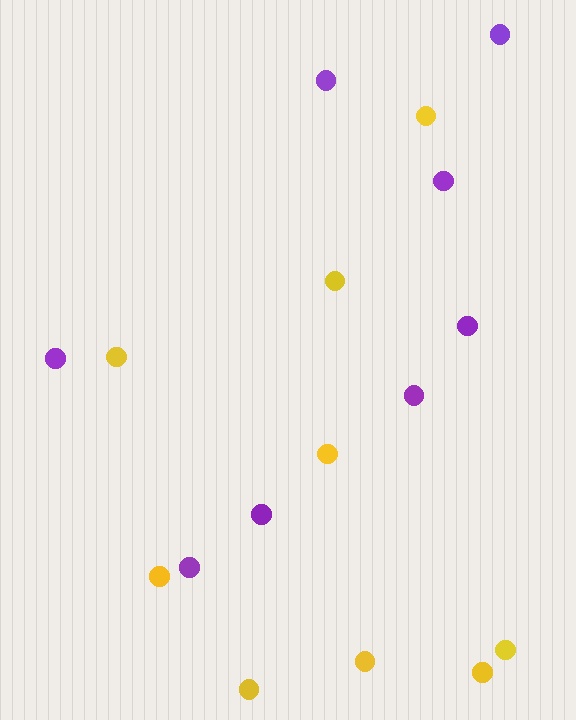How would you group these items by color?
There are 2 groups: one group of purple circles (8) and one group of yellow circles (9).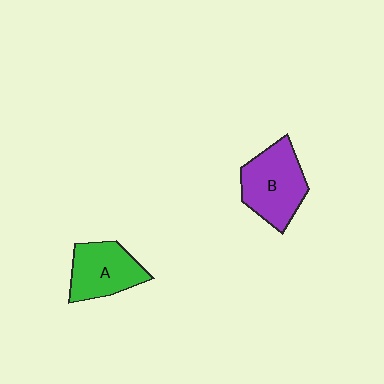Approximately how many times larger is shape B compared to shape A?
Approximately 1.2 times.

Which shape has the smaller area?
Shape A (green).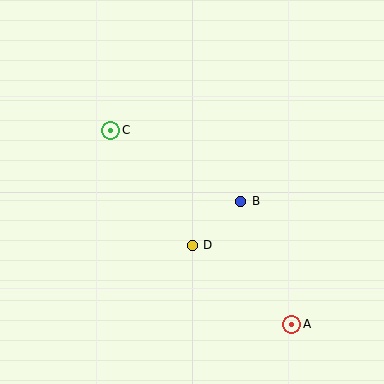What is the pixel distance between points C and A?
The distance between C and A is 265 pixels.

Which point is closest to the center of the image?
Point B at (241, 201) is closest to the center.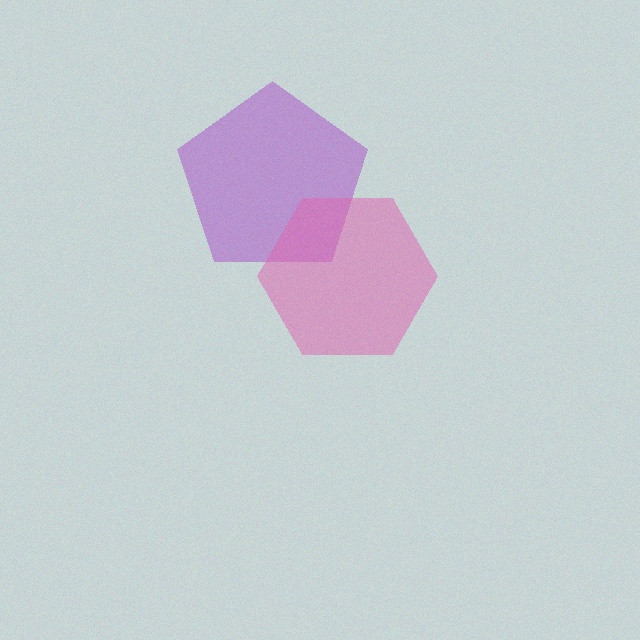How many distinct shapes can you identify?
There are 2 distinct shapes: a purple pentagon, a pink hexagon.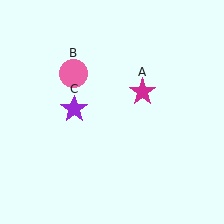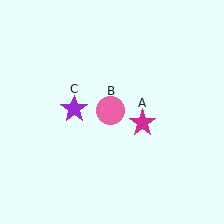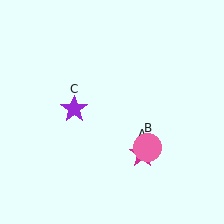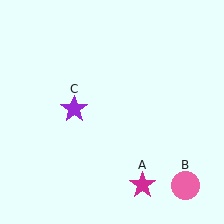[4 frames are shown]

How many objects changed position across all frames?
2 objects changed position: magenta star (object A), pink circle (object B).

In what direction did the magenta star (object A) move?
The magenta star (object A) moved down.